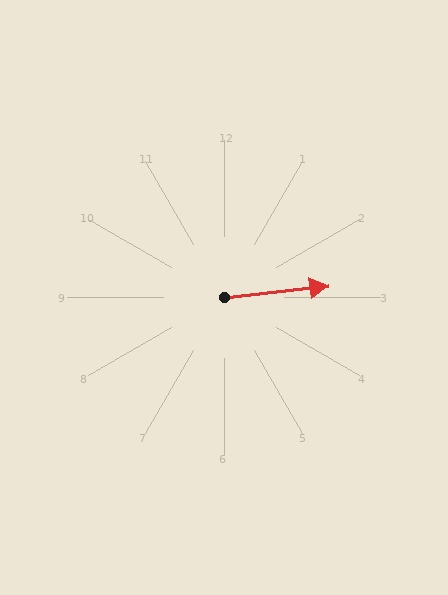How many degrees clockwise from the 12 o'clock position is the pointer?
Approximately 84 degrees.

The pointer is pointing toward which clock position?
Roughly 3 o'clock.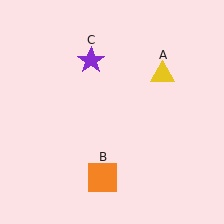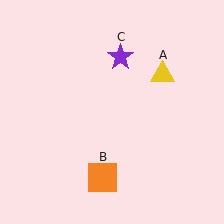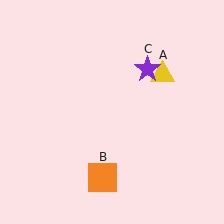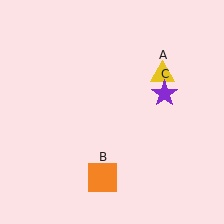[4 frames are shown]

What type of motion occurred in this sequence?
The purple star (object C) rotated clockwise around the center of the scene.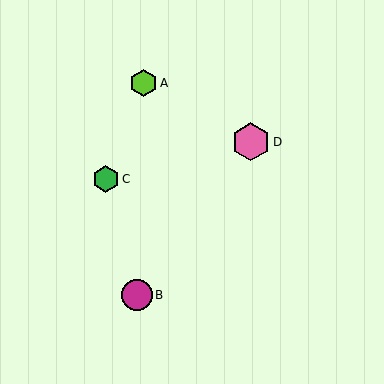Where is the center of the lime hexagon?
The center of the lime hexagon is at (143, 83).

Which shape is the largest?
The pink hexagon (labeled D) is the largest.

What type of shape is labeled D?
Shape D is a pink hexagon.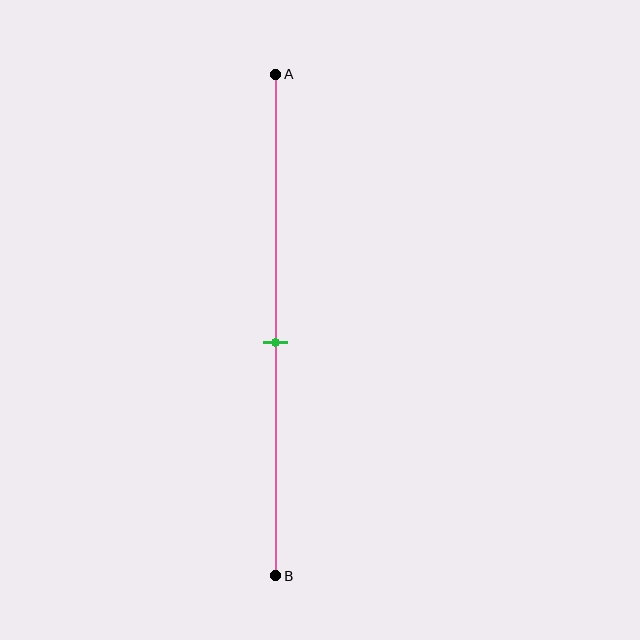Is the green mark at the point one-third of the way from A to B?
No, the mark is at about 55% from A, not at the 33% one-third point.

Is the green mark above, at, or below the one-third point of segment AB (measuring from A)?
The green mark is below the one-third point of segment AB.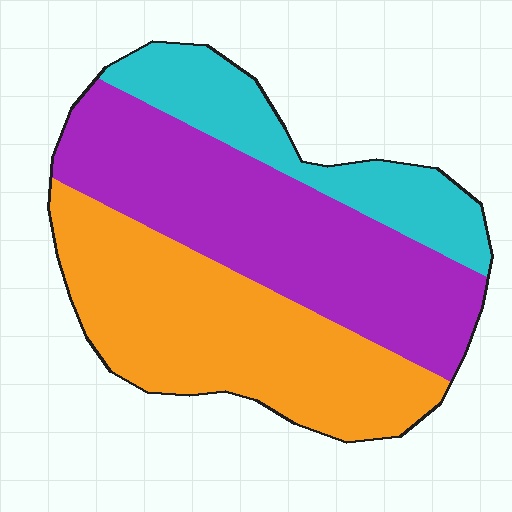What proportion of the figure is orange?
Orange covers 39% of the figure.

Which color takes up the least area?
Cyan, at roughly 20%.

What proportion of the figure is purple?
Purple takes up about two fifths (2/5) of the figure.